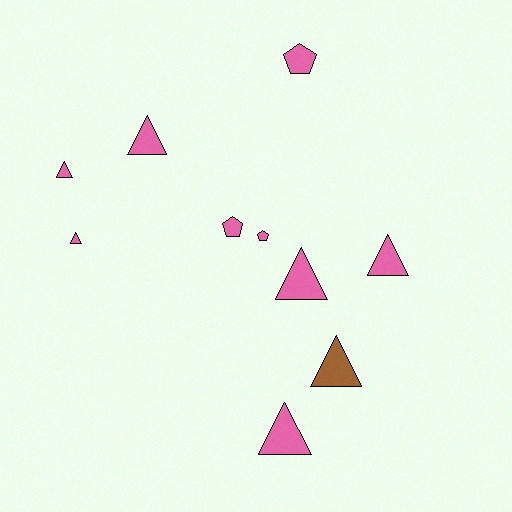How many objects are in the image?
There are 10 objects.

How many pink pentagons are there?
There are 3 pink pentagons.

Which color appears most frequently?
Pink, with 9 objects.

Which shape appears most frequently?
Triangle, with 7 objects.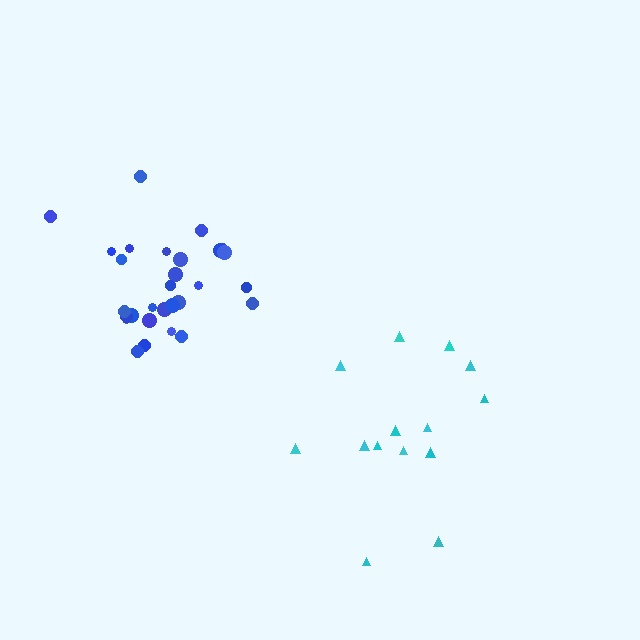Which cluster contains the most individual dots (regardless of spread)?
Blue (29).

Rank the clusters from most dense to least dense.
blue, cyan.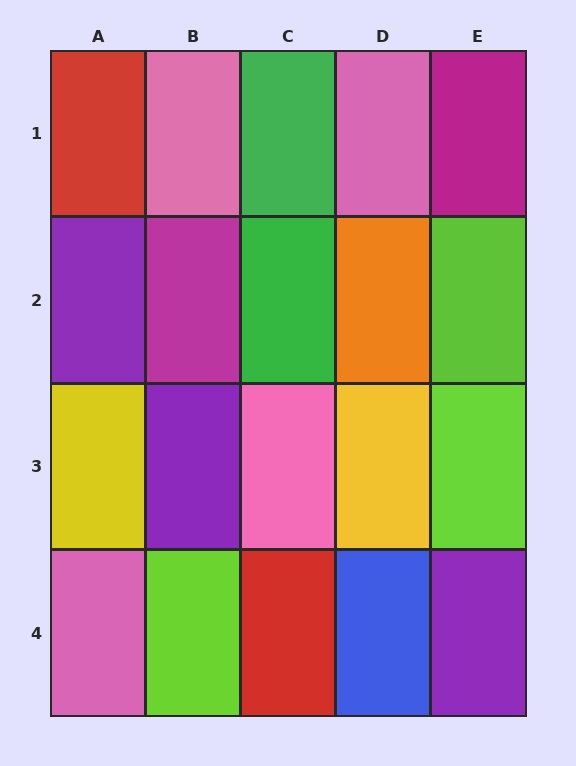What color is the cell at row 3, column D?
Yellow.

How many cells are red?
2 cells are red.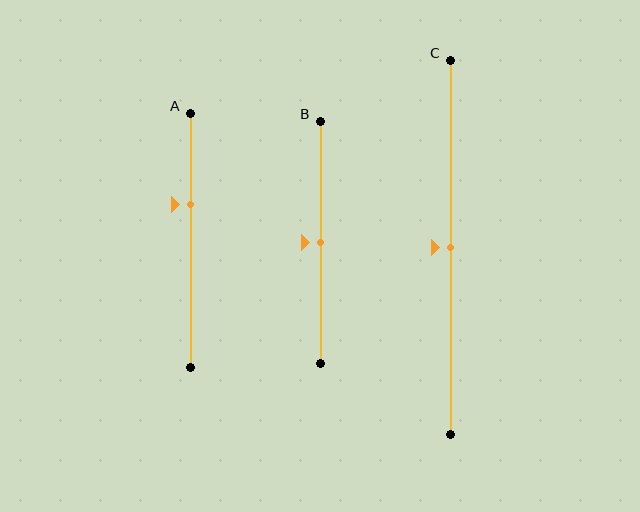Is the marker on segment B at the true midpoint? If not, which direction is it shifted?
Yes, the marker on segment B is at the true midpoint.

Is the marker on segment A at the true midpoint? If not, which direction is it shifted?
No, the marker on segment A is shifted upward by about 14% of the segment length.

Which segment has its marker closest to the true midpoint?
Segment B has its marker closest to the true midpoint.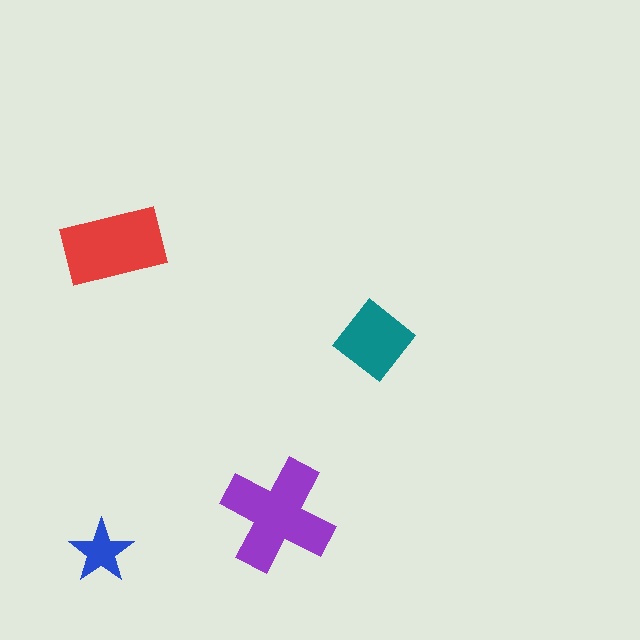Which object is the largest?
The purple cross.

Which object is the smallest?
The blue star.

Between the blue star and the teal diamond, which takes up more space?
The teal diamond.